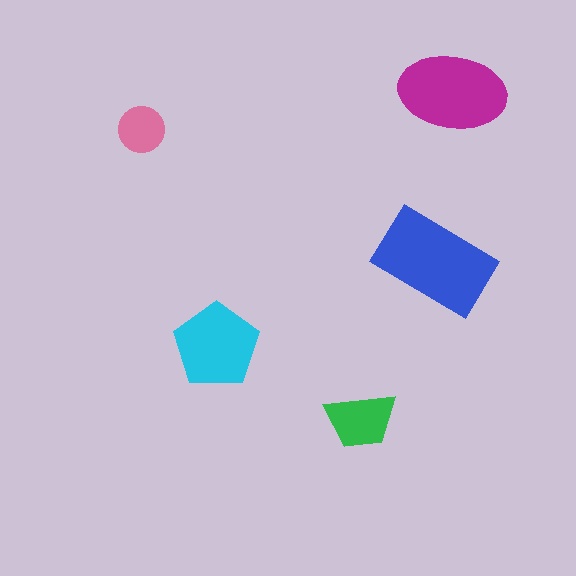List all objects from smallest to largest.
The pink circle, the green trapezoid, the cyan pentagon, the magenta ellipse, the blue rectangle.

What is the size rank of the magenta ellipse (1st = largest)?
2nd.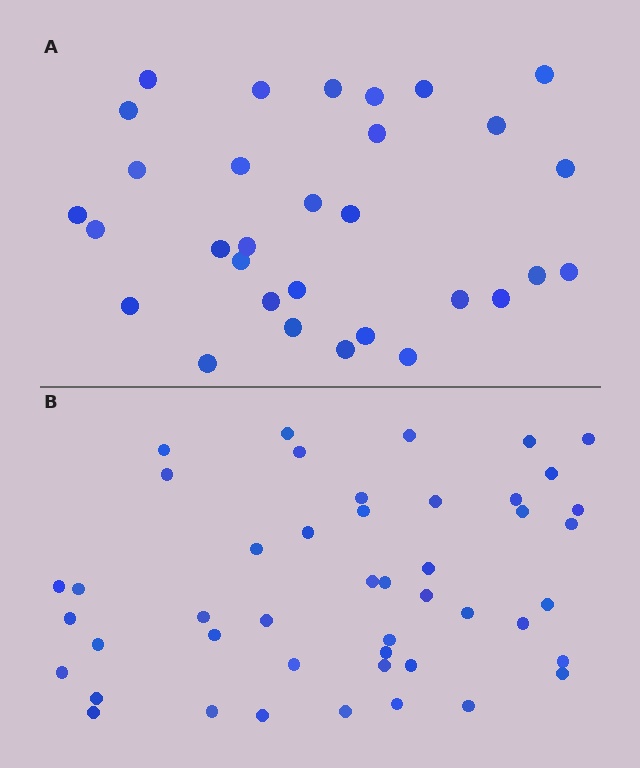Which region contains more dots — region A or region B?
Region B (the bottom region) has more dots.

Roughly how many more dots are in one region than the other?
Region B has approximately 15 more dots than region A.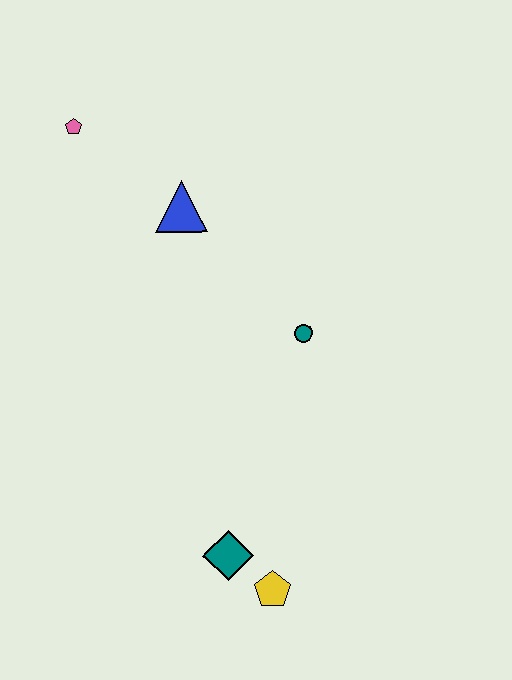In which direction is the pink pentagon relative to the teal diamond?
The pink pentagon is above the teal diamond.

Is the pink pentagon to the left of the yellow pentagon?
Yes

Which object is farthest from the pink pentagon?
The yellow pentagon is farthest from the pink pentagon.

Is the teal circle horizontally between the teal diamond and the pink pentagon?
No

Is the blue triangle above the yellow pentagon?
Yes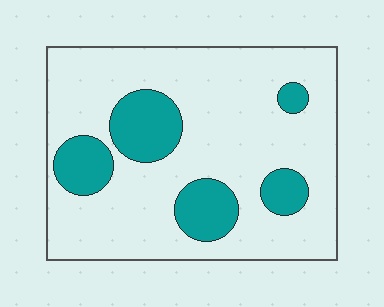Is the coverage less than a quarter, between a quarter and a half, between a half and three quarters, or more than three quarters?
Less than a quarter.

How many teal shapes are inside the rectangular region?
5.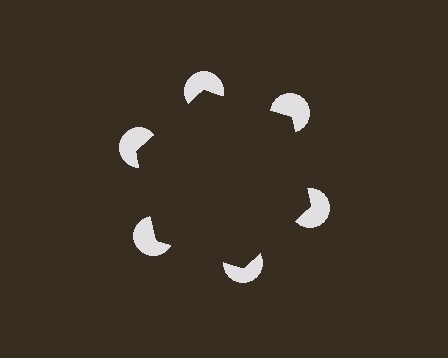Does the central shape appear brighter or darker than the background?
It typically appears slightly darker than the background, even though no actual brightness change is drawn.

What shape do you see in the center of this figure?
An illusory hexagon — its edges are inferred from the aligned wedge cuts in the pac-man discs, not physically drawn.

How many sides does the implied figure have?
6 sides.